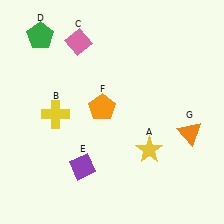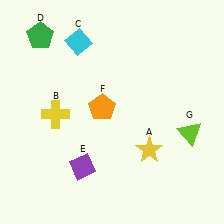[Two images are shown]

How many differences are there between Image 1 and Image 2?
There are 2 differences between the two images.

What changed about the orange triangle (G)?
In Image 1, G is orange. In Image 2, it changed to lime.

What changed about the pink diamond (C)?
In Image 1, C is pink. In Image 2, it changed to cyan.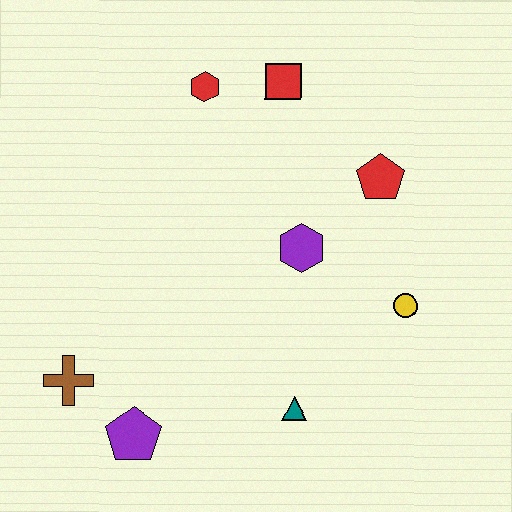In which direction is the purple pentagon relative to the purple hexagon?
The purple pentagon is below the purple hexagon.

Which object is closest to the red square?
The red hexagon is closest to the red square.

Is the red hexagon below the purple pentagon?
No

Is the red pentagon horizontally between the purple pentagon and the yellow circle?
Yes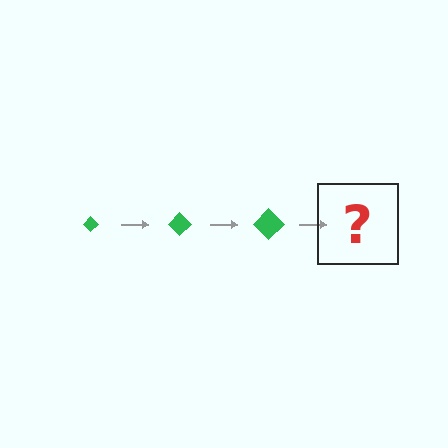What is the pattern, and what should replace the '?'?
The pattern is that the diamond gets progressively larger each step. The '?' should be a green diamond, larger than the previous one.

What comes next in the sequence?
The next element should be a green diamond, larger than the previous one.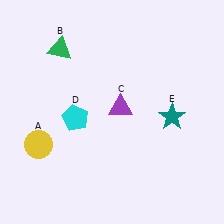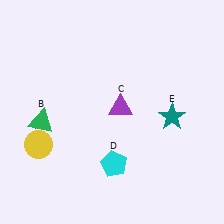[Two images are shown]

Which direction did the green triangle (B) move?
The green triangle (B) moved down.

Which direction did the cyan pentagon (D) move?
The cyan pentagon (D) moved down.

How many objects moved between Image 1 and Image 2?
2 objects moved between the two images.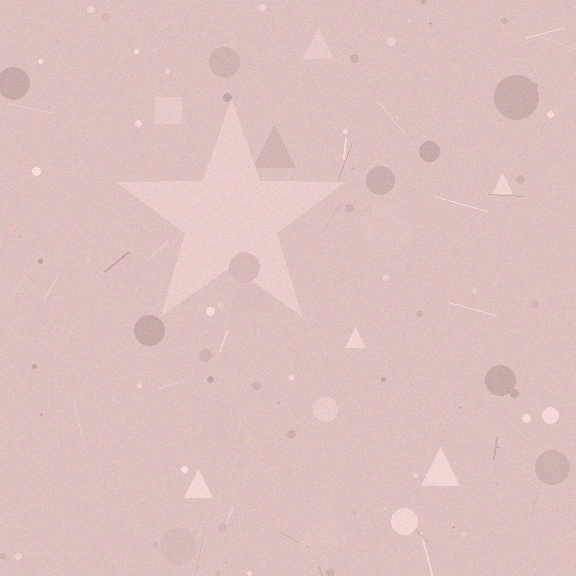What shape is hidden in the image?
A star is hidden in the image.